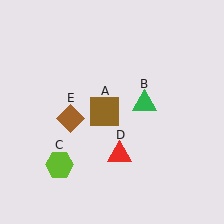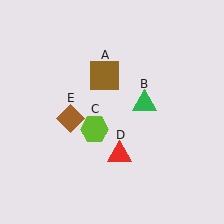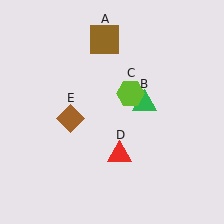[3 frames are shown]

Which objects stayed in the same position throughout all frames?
Green triangle (object B) and red triangle (object D) and brown diamond (object E) remained stationary.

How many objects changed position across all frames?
2 objects changed position: brown square (object A), lime hexagon (object C).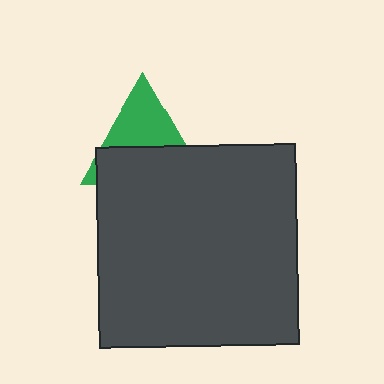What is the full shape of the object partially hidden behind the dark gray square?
The partially hidden object is a green triangle.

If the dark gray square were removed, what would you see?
You would see the complete green triangle.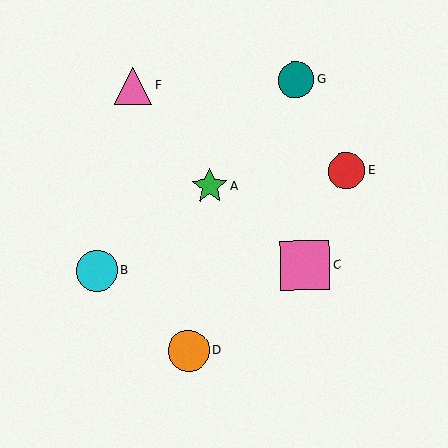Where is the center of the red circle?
The center of the red circle is at (347, 170).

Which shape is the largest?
The pink square (labeled C) is the largest.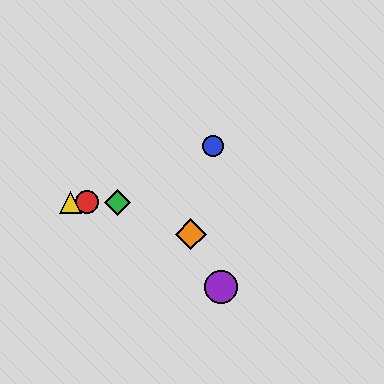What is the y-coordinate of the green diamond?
The green diamond is at y≈202.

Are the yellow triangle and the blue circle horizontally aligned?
No, the yellow triangle is at y≈202 and the blue circle is at y≈146.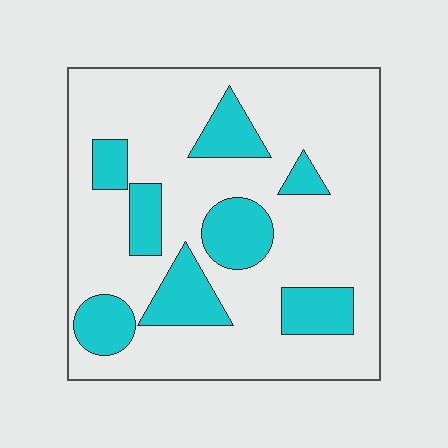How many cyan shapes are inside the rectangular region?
8.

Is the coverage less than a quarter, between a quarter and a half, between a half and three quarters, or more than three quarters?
Less than a quarter.